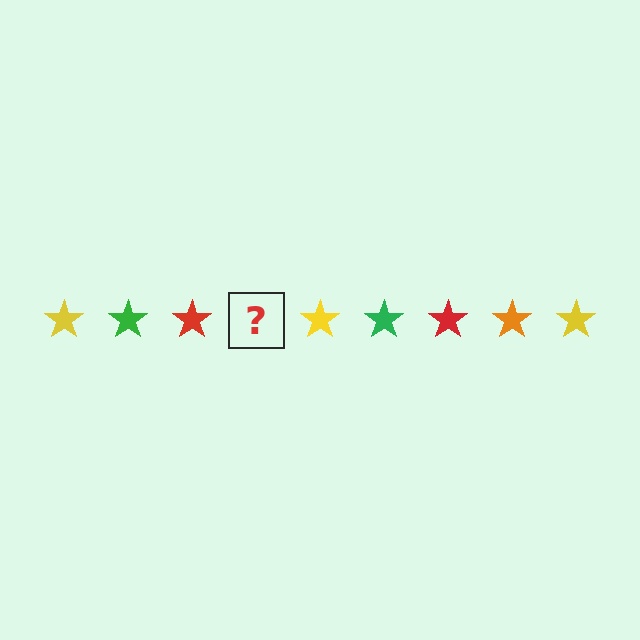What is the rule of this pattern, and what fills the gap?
The rule is that the pattern cycles through yellow, green, red, orange stars. The gap should be filled with an orange star.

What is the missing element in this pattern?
The missing element is an orange star.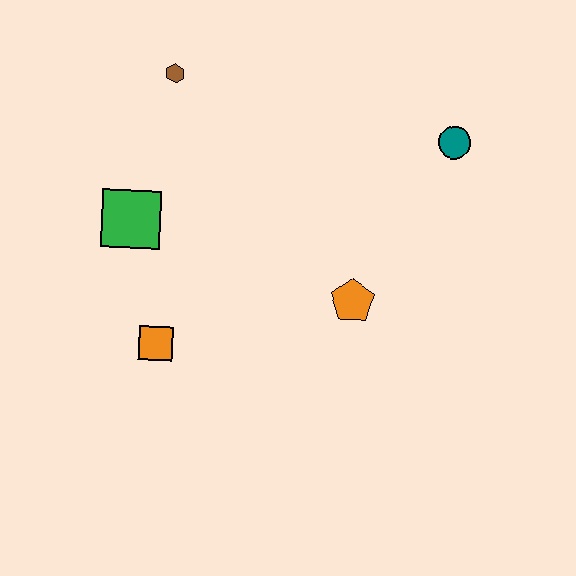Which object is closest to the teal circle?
The orange pentagon is closest to the teal circle.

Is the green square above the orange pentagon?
Yes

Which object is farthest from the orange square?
The teal circle is farthest from the orange square.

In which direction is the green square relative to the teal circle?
The green square is to the left of the teal circle.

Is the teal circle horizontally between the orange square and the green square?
No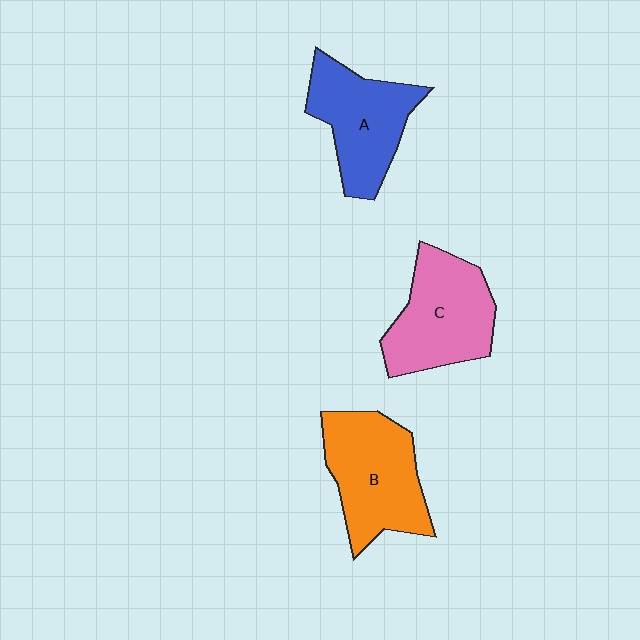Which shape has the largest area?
Shape B (orange).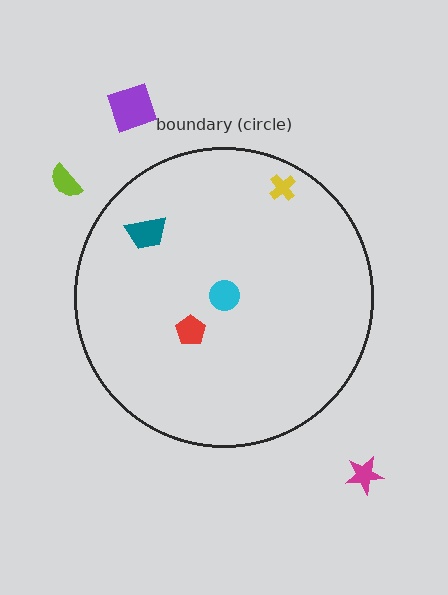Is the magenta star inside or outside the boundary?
Outside.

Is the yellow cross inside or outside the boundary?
Inside.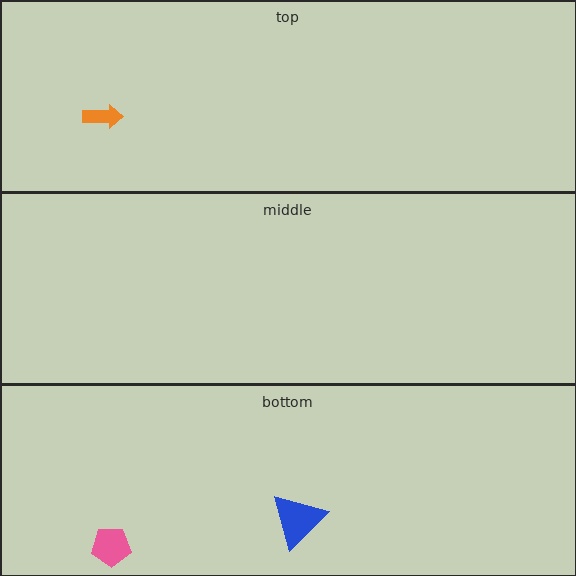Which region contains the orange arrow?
The top region.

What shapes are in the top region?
The orange arrow.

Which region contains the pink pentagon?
The bottom region.